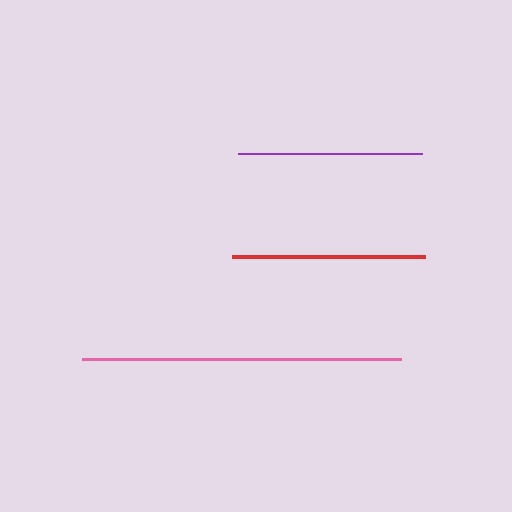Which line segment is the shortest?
The purple line is the shortest at approximately 184 pixels.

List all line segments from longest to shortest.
From longest to shortest: pink, red, purple.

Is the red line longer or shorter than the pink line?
The pink line is longer than the red line.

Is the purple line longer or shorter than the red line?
The red line is longer than the purple line.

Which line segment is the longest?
The pink line is the longest at approximately 318 pixels.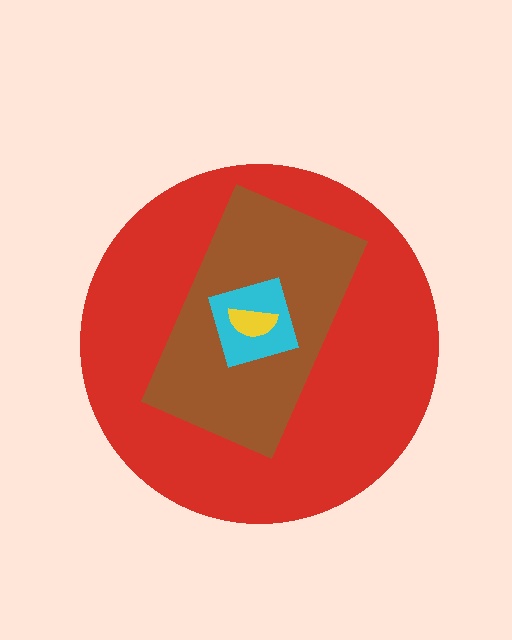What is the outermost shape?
The red circle.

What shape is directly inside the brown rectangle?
The cyan diamond.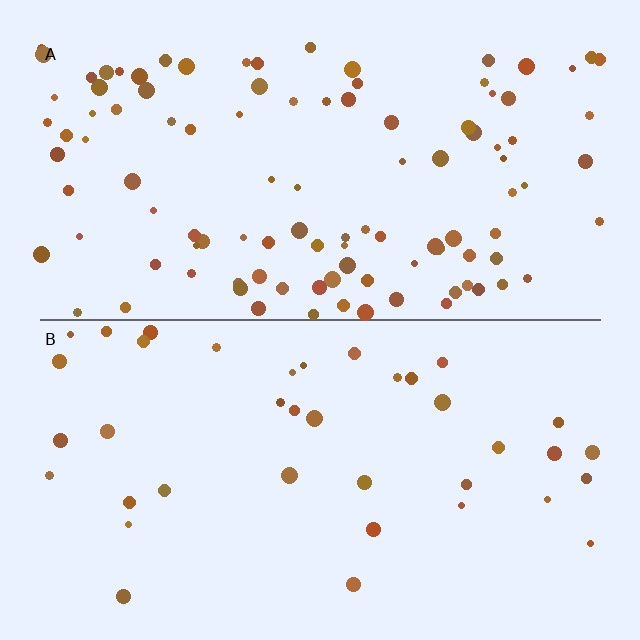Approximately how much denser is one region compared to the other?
Approximately 2.7× — region A over region B.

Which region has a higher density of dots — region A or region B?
A (the top).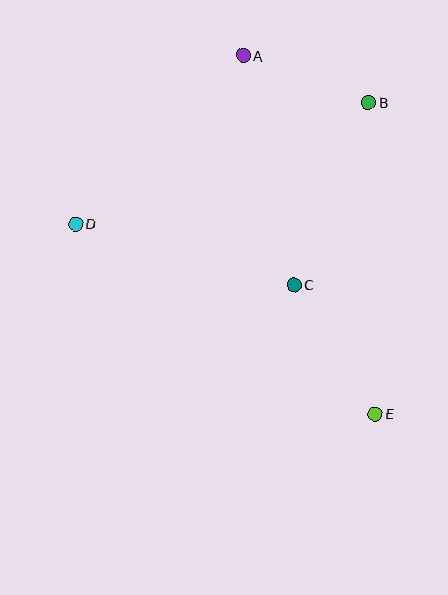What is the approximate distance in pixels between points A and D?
The distance between A and D is approximately 237 pixels.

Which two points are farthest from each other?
Points A and E are farthest from each other.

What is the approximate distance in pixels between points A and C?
The distance between A and C is approximately 235 pixels.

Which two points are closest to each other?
Points A and B are closest to each other.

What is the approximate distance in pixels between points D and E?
The distance between D and E is approximately 355 pixels.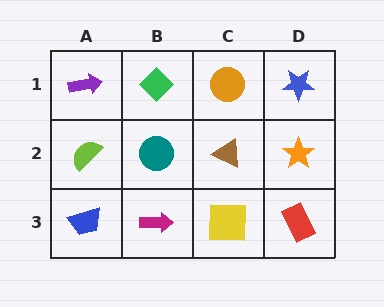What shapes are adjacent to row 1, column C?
A brown triangle (row 2, column C), a green diamond (row 1, column B), a blue star (row 1, column D).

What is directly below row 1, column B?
A teal circle.